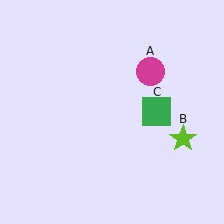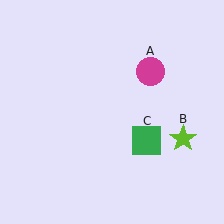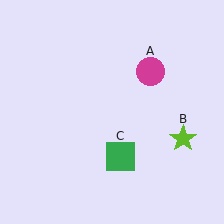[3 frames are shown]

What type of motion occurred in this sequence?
The green square (object C) rotated clockwise around the center of the scene.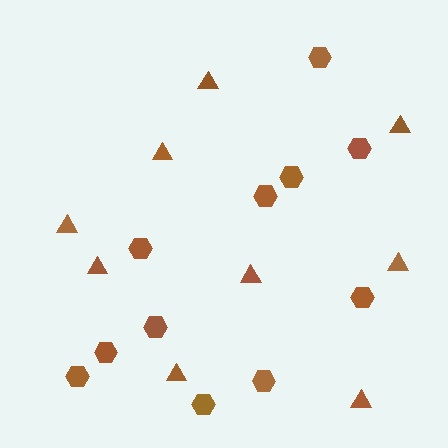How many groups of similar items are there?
There are 2 groups: one group of hexagons (11) and one group of triangles (9).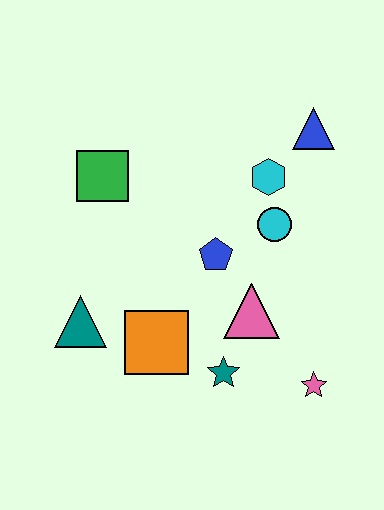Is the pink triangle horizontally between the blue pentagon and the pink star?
Yes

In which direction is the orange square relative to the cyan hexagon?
The orange square is below the cyan hexagon.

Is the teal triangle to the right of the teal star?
No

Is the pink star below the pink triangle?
Yes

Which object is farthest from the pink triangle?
The green square is farthest from the pink triangle.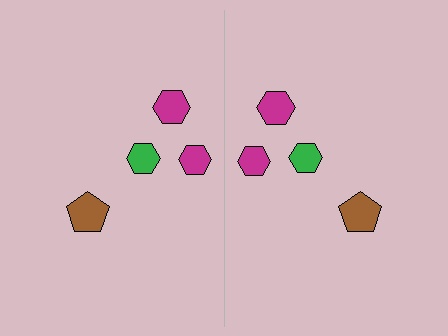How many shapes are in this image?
There are 8 shapes in this image.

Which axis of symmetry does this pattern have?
The pattern has a vertical axis of symmetry running through the center of the image.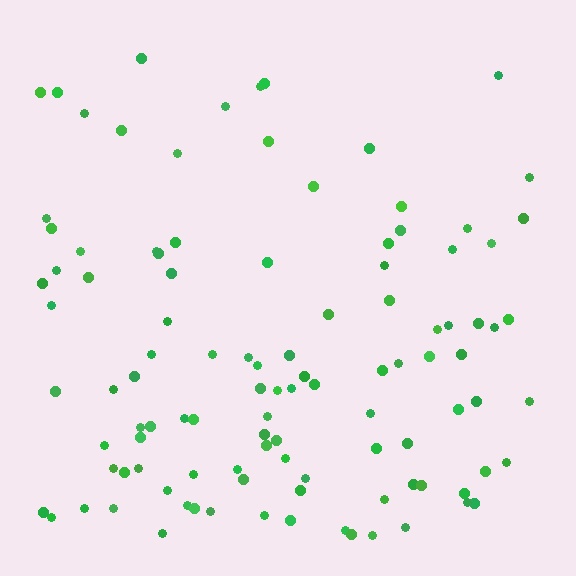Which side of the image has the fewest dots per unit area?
The top.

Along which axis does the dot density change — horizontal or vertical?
Vertical.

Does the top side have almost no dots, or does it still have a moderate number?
Still a moderate number, just noticeably fewer than the bottom.